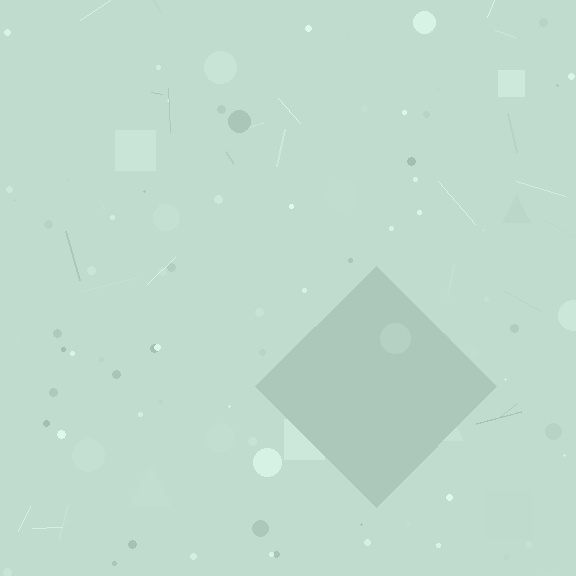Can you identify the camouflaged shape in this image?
The camouflaged shape is a diamond.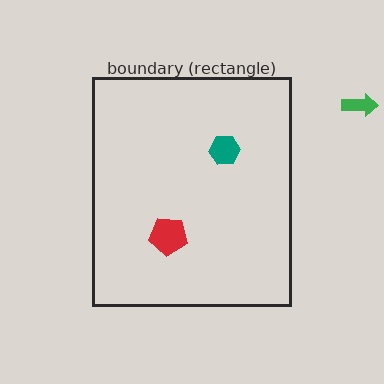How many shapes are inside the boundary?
2 inside, 1 outside.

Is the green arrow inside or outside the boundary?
Outside.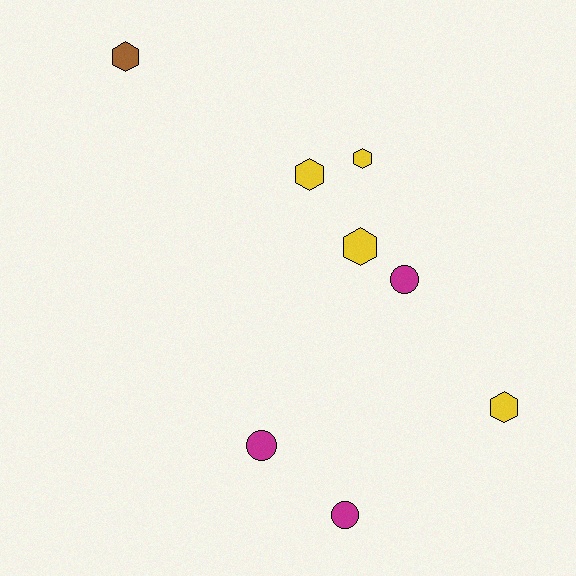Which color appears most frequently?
Yellow, with 4 objects.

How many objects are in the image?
There are 8 objects.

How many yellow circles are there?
There are no yellow circles.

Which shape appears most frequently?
Hexagon, with 5 objects.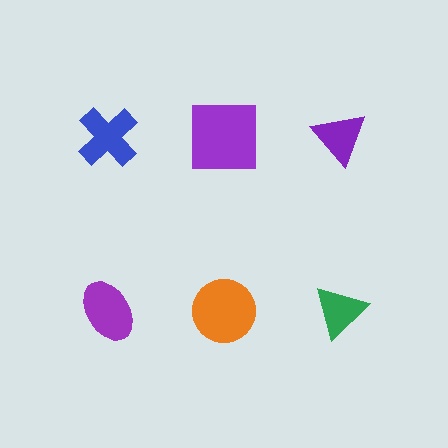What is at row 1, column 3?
A purple triangle.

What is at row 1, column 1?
A blue cross.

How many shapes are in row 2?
3 shapes.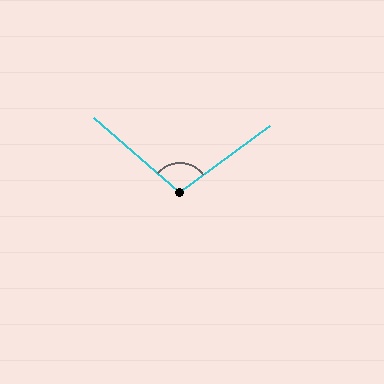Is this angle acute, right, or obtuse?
It is obtuse.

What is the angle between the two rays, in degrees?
Approximately 103 degrees.